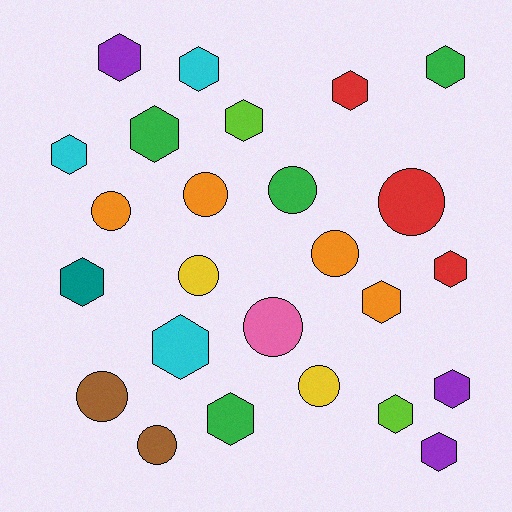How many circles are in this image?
There are 10 circles.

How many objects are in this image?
There are 25 objects.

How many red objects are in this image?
There are 3 red objects.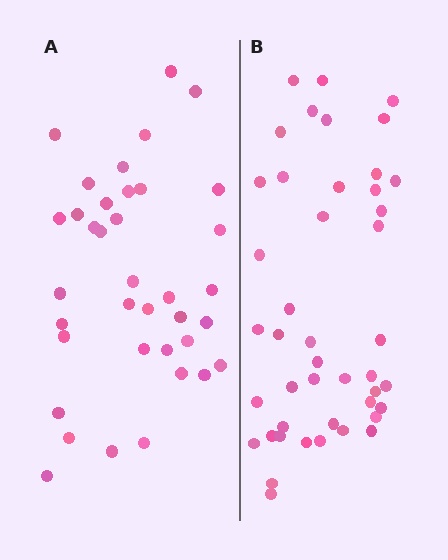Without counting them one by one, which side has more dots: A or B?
Region B (the right region) has more dots.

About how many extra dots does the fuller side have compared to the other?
Region B has roughly 8 or so more dots than region A.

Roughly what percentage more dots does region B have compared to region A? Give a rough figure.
About 20% more.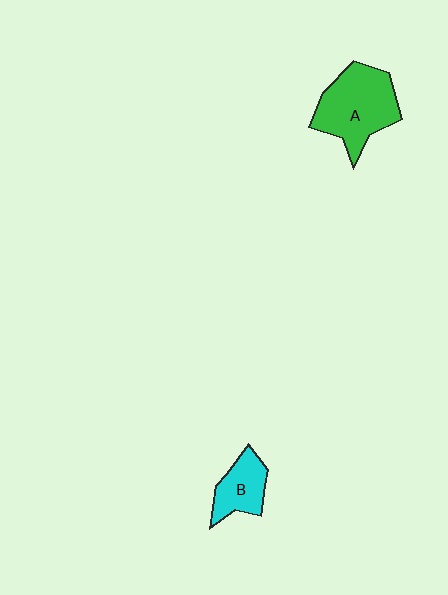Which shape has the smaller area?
Shape B (cyan).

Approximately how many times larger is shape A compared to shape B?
Approximately 1.9 times.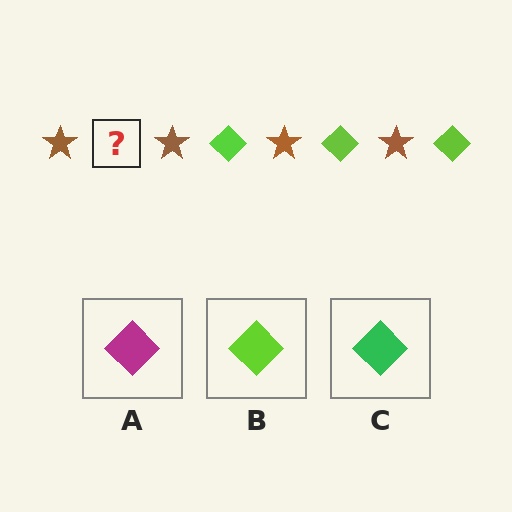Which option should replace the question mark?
Option B.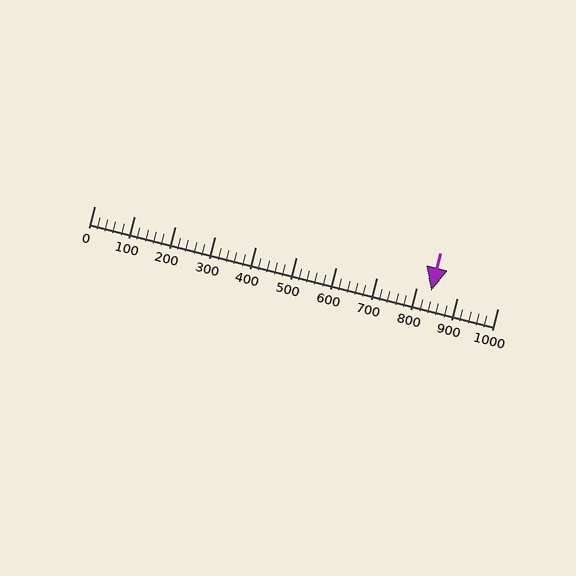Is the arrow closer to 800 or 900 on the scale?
The arrow is closer to 800.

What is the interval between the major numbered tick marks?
The major tick marks are spaced 100 units apart.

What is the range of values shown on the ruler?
The ruler shows values from 0 to 1000.